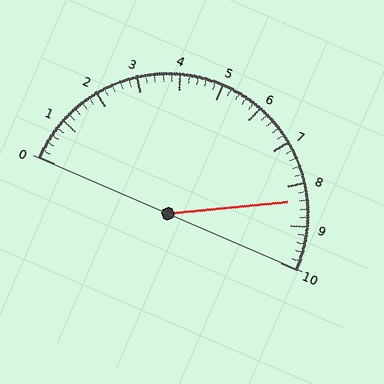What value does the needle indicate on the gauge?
The needle indicates approximately 8.4.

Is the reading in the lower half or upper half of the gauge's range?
The reading is in the upper half of the range (0 to 10).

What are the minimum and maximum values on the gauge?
The gauge ranges from 0 to 10.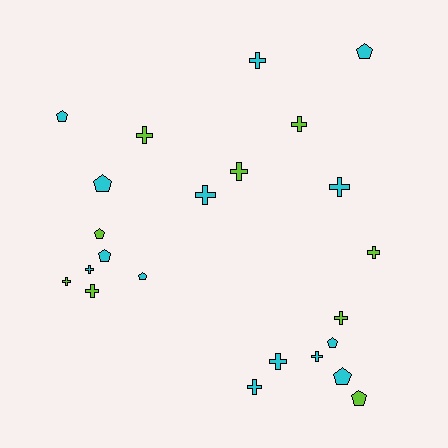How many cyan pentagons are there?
There are 7 cyan pentagons.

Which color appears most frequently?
Cyan, with 14 objects.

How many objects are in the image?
There are 23 objects.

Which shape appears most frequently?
Cross, with 14 objects.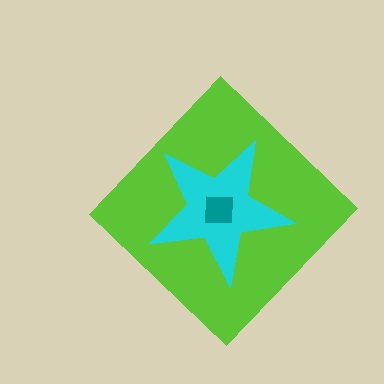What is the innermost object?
The teal square.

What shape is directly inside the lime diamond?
The cyan star.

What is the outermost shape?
The lime diamond.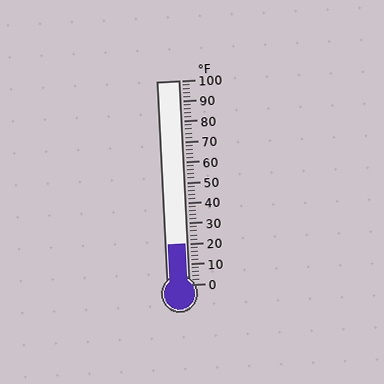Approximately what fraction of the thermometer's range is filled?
The thermometer is filled to approximately 20% of its range.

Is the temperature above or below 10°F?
The temperature is above 10°F.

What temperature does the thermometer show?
The thermometer shows approximately 20°F.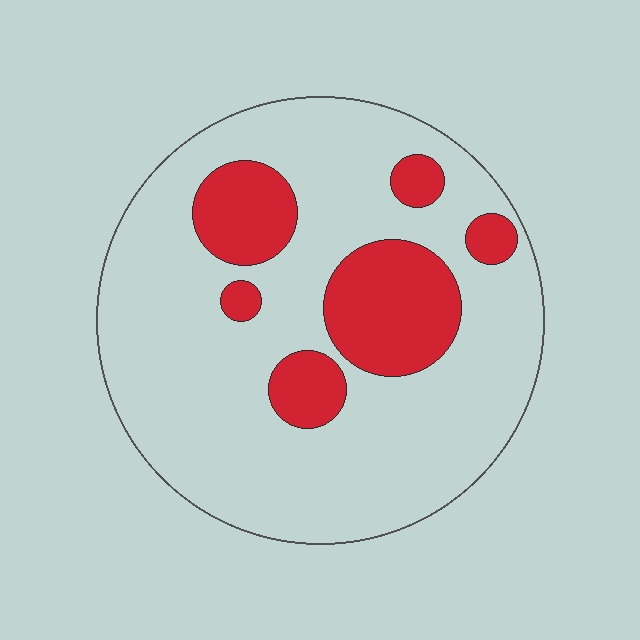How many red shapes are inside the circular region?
6.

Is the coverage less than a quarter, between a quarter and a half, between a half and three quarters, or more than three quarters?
Less than a quarter.